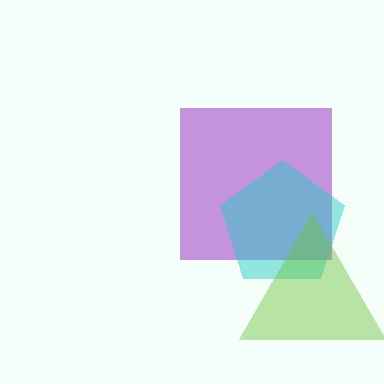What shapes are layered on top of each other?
The layered shapes are: a purple square, a cyan pentagon, a lime triangle.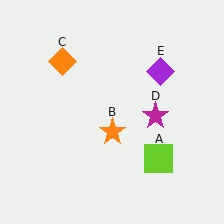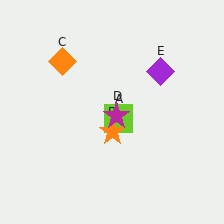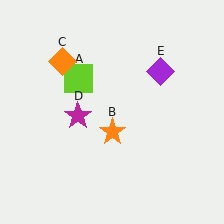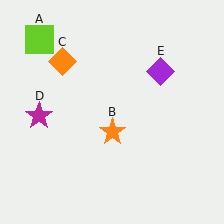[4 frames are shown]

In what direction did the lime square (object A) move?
The lime square (object A) moved up and to the left.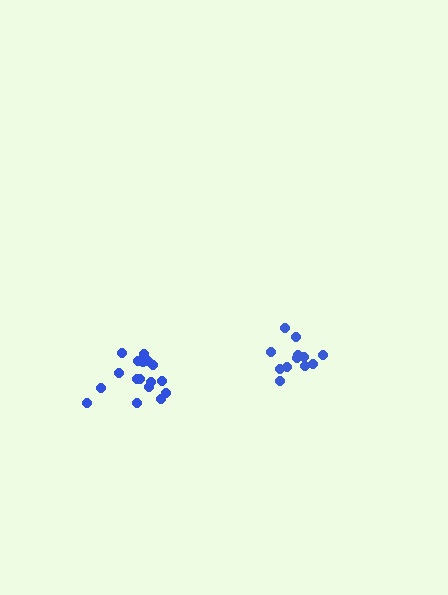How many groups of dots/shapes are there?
There are 2 groups.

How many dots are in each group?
Group 1: 18 dots, Group 2: 12 dots (30 total).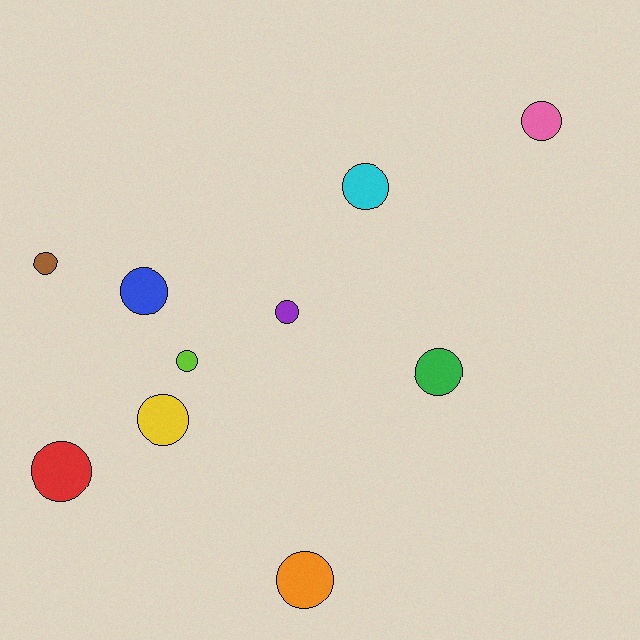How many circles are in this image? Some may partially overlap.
There are 10 circles.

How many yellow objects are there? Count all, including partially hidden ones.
There is 1 yellow object.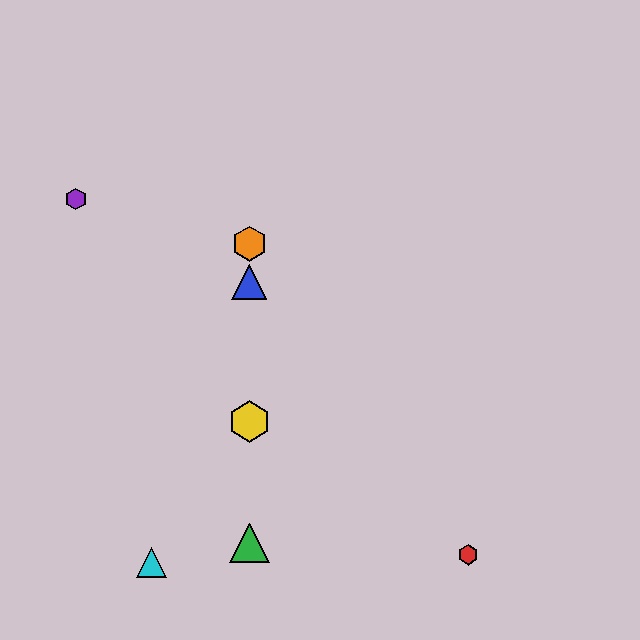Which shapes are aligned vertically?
The blue triangle, the green triangle, the yellow hexagon, the orange hexagon are aligned vertically.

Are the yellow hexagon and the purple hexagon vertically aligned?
No, the yellow hexagon is at x≈249 and the purple hexagon is at x≈76.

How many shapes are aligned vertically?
4 shapes (the blue triangle, the green triangle, the yellow hexagon, the orange hexagon) are aligned vertically.